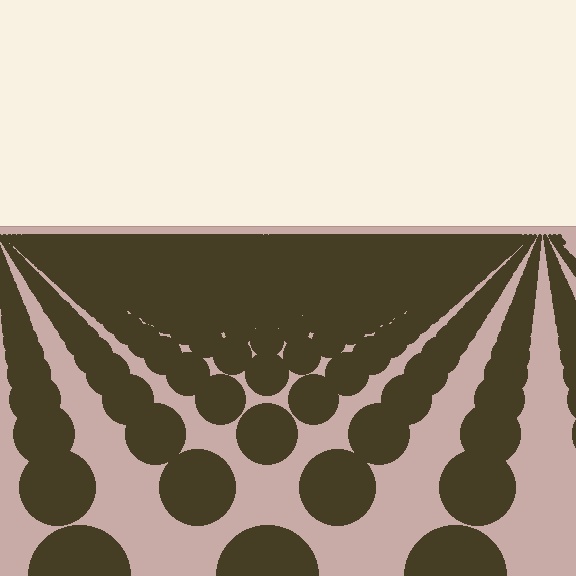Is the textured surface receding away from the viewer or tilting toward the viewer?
The surface is receding away from the viewer. Texture elements get smaller and denser toward the top.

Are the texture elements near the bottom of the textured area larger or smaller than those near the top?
Larger. Near the bottom, elements are closer to the viewer and appear at a bigger on-screen size.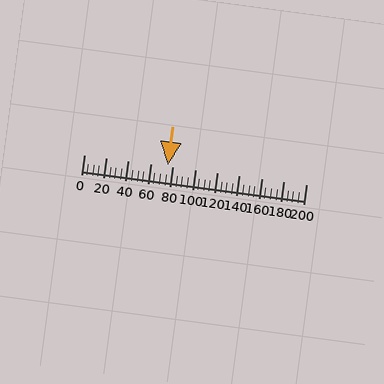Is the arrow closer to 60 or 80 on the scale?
The arrow is closer to 80.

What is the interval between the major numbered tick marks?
The major tick marks are spaced 20 units apart.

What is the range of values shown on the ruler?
The ruler shows values from 0 to 200.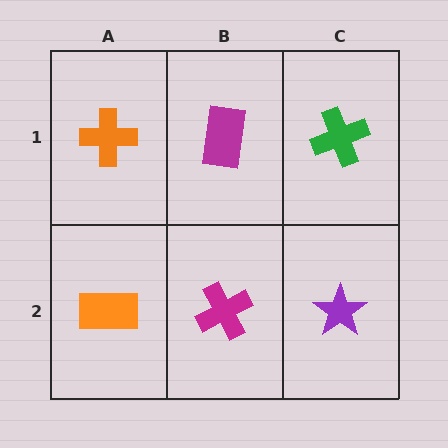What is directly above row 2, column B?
A magenta rectangle.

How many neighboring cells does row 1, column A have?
2.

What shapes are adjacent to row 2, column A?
An orange cross (row 1, column A), a magenta cross (row 2, column B).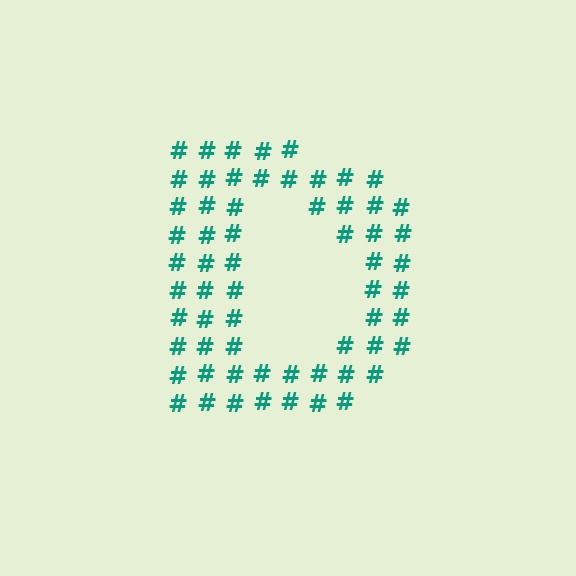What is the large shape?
The large shape is the letter D.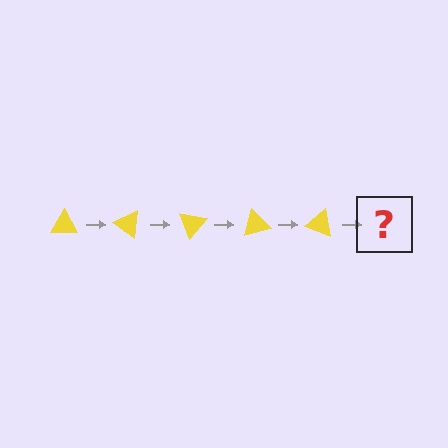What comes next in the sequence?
The next element should be a yellow triangle rotated 175 degrees.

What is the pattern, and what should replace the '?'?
The pattern is that the triangle rotates 35 degrees each step. The '?' should be a yellow triangle rotated 175 degrees.